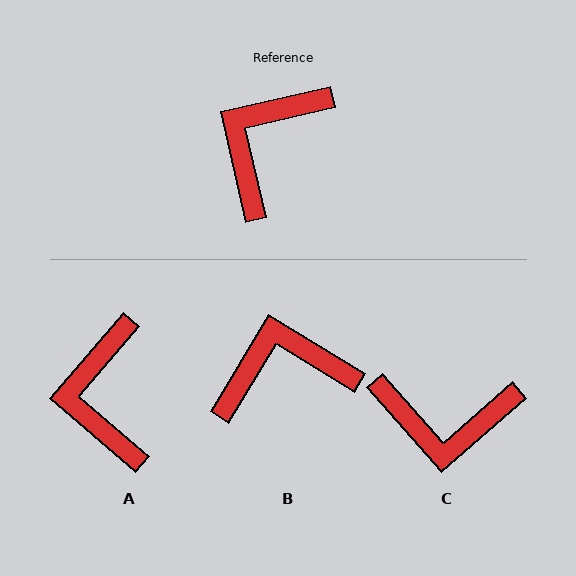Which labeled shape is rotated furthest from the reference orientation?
C, about 118 degrees away.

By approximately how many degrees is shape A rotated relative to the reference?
Approximately 36 degrees counter-clockwise.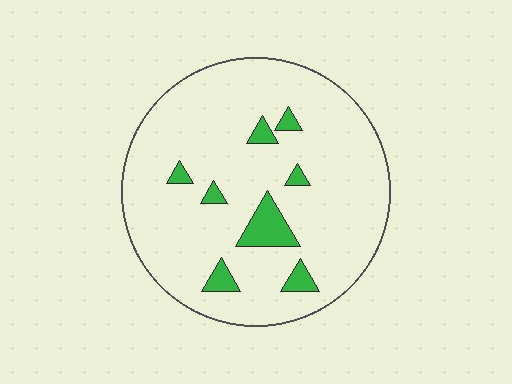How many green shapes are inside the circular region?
8.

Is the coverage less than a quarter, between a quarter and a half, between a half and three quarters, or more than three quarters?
Less than a quarter.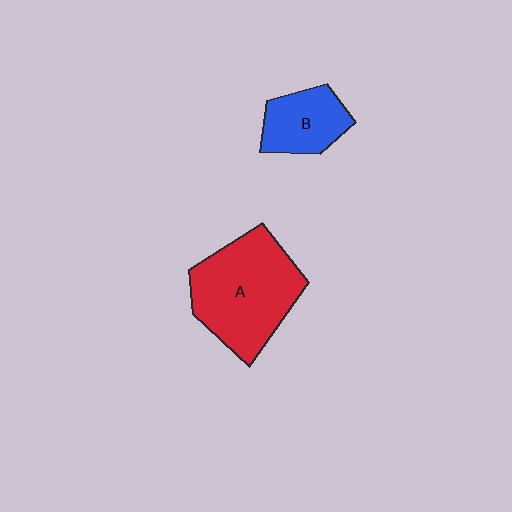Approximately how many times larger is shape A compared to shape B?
Approximately 2.1 times.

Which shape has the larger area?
Shape A (red).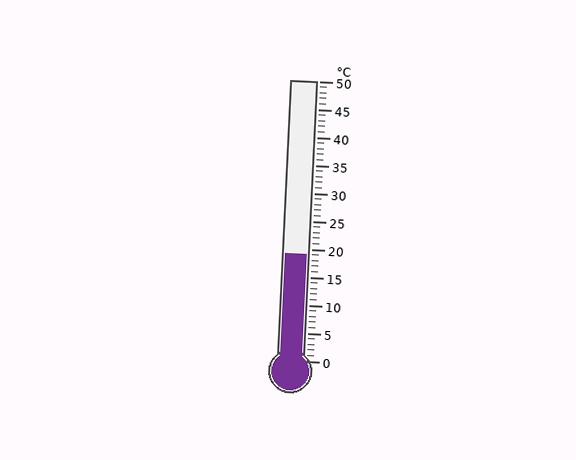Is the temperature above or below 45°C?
The temperature is below 45°C.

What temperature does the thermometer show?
The thermometer shows approximately 19°C.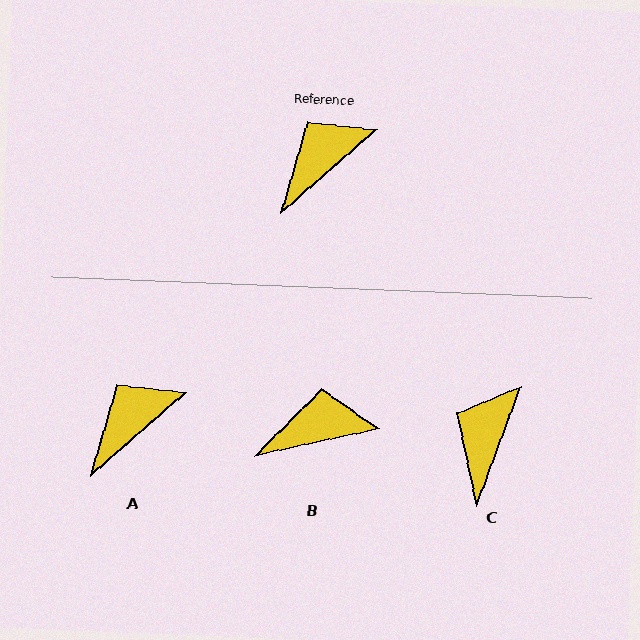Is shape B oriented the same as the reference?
No, it is off by about 29 degrees.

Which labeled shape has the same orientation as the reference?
A.